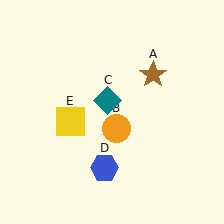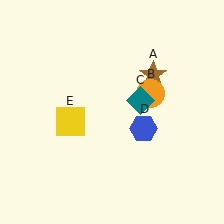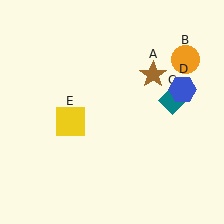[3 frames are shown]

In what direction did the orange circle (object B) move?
The orange circle (object B) moved up and to the right.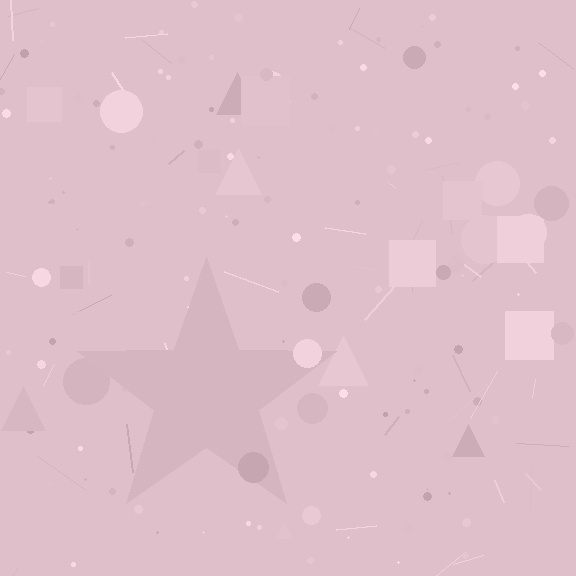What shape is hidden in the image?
A star is hidden in the image.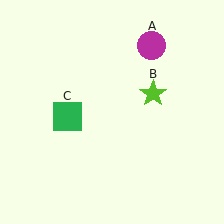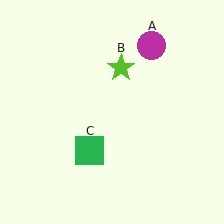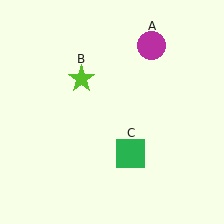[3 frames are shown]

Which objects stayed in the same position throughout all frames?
Magenta circle (object A) remained stationary.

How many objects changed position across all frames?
2 objects changed position: lime star (object B), green square (object C).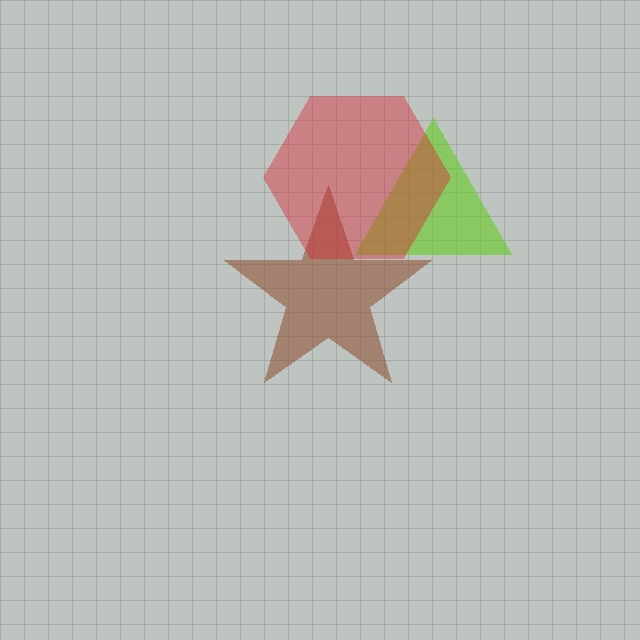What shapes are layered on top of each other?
The layered shapes are: a brown star, a lime triangle, a red hexagon.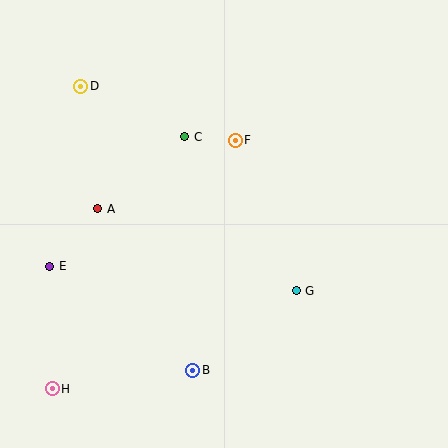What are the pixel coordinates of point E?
Point E is at (50, 266).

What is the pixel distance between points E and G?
The distance between E and G is 247 pixels.